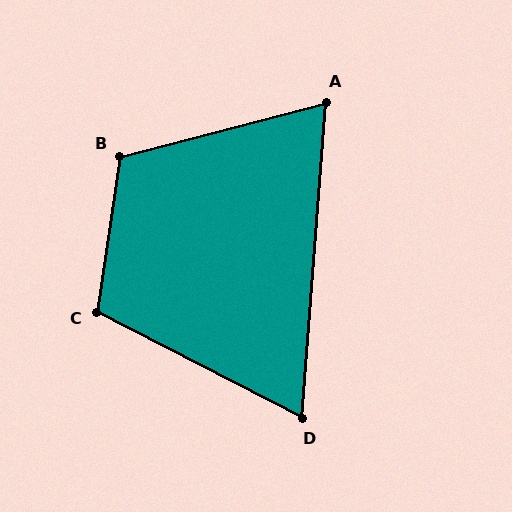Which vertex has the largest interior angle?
B, at approximately 113 degrees.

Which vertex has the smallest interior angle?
D, at approximately 67 degrees.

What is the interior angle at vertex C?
Approximately 109 degrees (obtuse).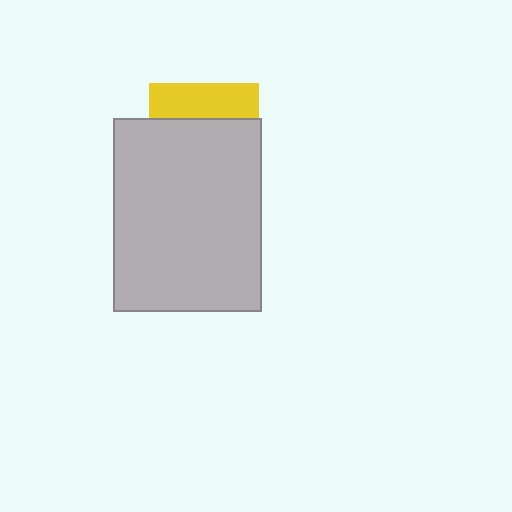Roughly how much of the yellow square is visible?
A small part of it is visible (roughly 31%).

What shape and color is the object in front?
The object in front is a light gray rectangle.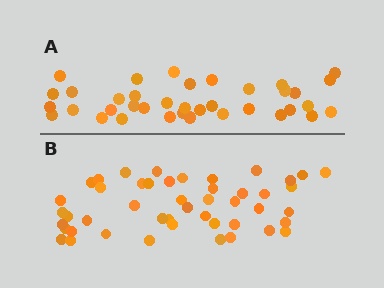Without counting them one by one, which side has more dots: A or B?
Region B (the bottom region) has more dots.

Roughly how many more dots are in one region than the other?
Region B has roughly 10 or so more dots than region A.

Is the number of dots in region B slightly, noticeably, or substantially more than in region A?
Region B has noticeably more, but not dramatically so. The ratio is roughly 1.3 to 1.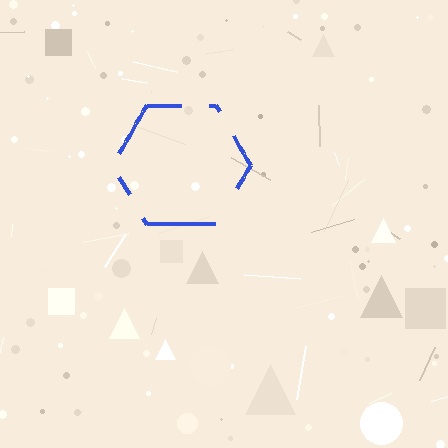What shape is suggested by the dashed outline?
The dashed outline suggests a hexagon.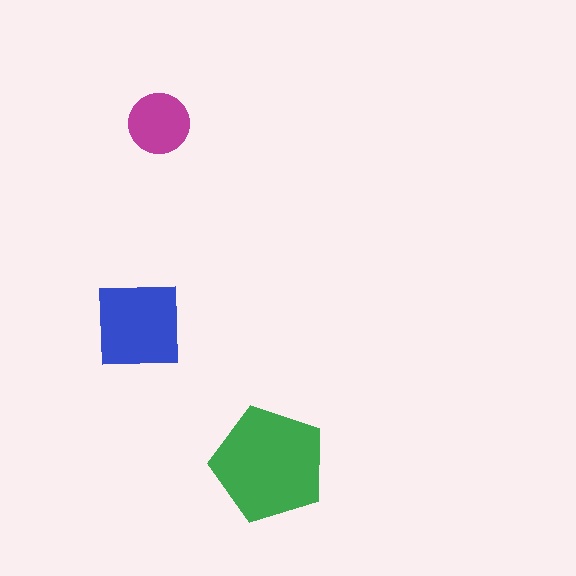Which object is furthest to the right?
The green pentagon is rightmost.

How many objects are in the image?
There are 3 objects in the image.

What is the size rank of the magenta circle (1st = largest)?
3rd.